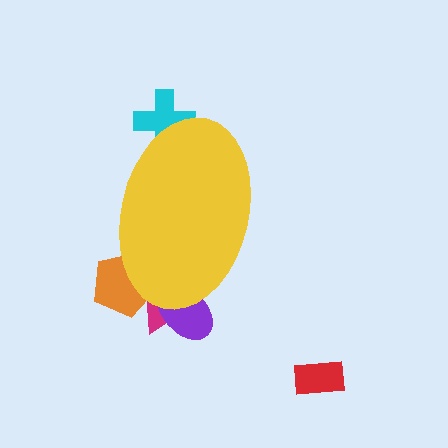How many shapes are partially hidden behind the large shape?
4 shapes are partially hidden.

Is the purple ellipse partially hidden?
Yes, the purple ellipse is partially hidden behind the yellow ellipse.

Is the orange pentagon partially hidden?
Yes, the orange pentagon is partially hidden behind the yellow ellipse.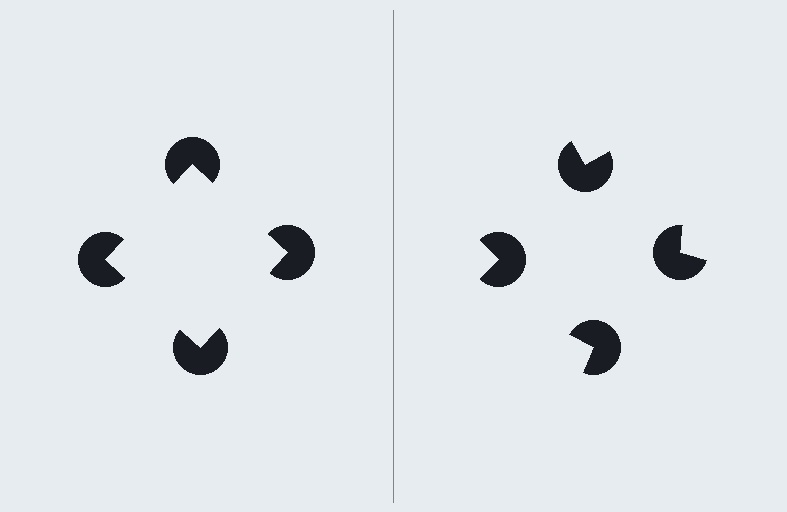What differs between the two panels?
The pac-man discs are positioned identically on both sides; only the wedge orientations differ. On the left they align to a square; on the right they are misaligned.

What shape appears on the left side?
An illusory square.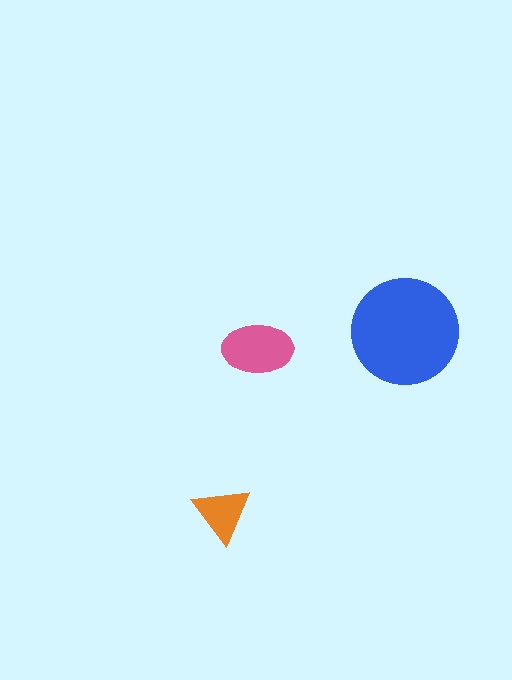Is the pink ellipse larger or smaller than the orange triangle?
Larger.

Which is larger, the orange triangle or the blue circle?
The blue circle.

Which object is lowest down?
The orange triangle is bottommost.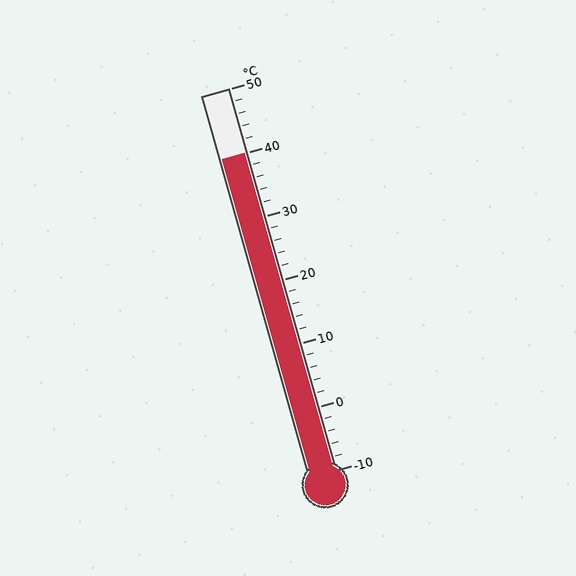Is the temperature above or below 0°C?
The temperature is above 0°C.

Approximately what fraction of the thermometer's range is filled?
The thermometer is filled to approximately 85% of its range.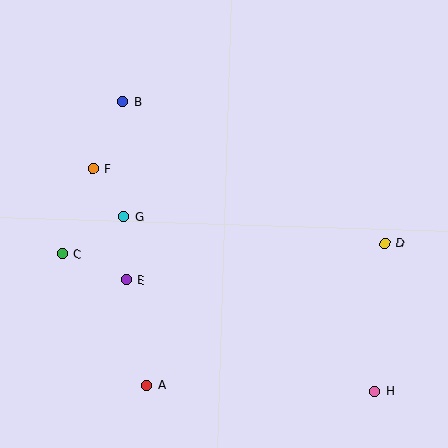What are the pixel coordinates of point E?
Point E is at (126, 280).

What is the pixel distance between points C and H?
The distance between C and H is 342 pixels.